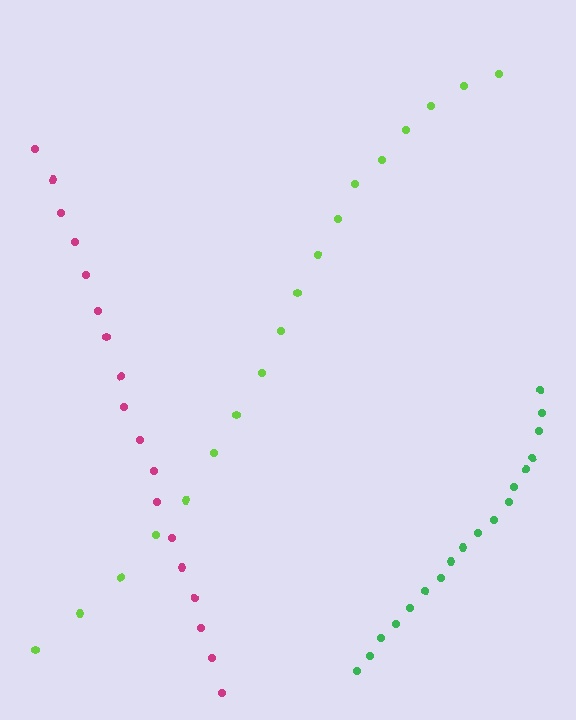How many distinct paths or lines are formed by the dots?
There are 3 distinct paths.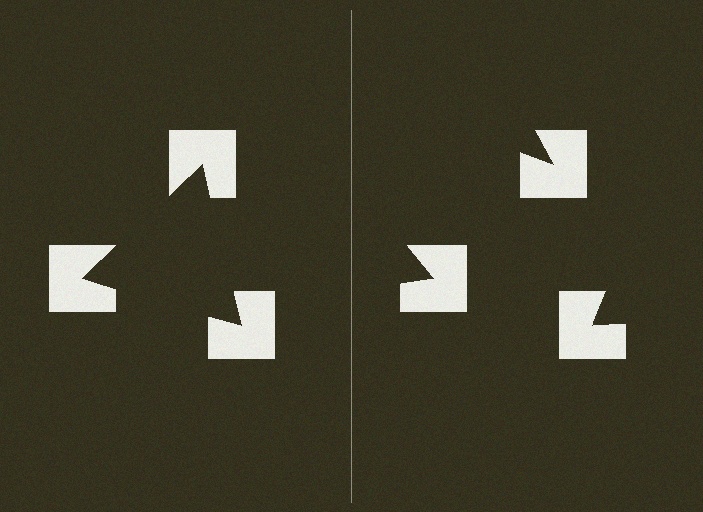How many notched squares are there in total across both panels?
6 — 3 on each side.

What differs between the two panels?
The notched squares are positioned identically on both sides; only the wedge orientations differ. On the left they align to a triangle; on the right they are misaligned.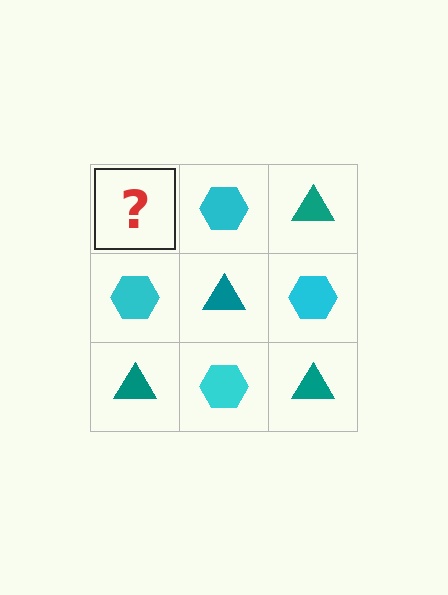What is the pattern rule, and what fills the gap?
The rule is that it alternates teal triangle and cyan hexagon in a checkerboard pattern. The gap should be filled with a teal triangle.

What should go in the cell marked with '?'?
The missing cell should contain a teal triangle.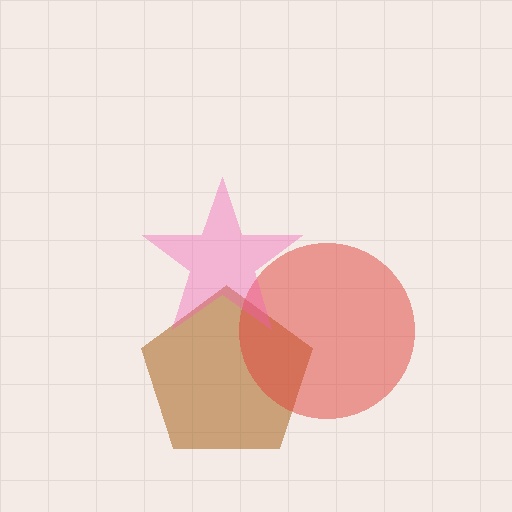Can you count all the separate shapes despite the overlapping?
Yes, there are 3 separate shapes.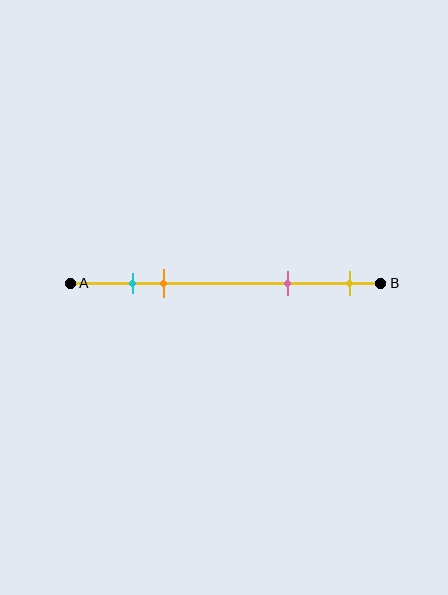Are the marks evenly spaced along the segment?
No, the marks are not evenly spaced.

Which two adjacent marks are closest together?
The cyan and orange marks are the closest adjacent pair.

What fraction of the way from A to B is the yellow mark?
The yellow mark is approximately 90% (0.9) of the way from A to B.